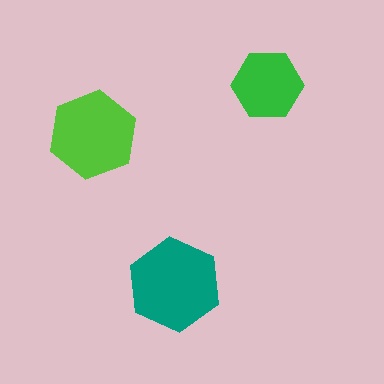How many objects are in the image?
There are 3 objects in the image.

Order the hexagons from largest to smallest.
the teal one, the lime one, the green one.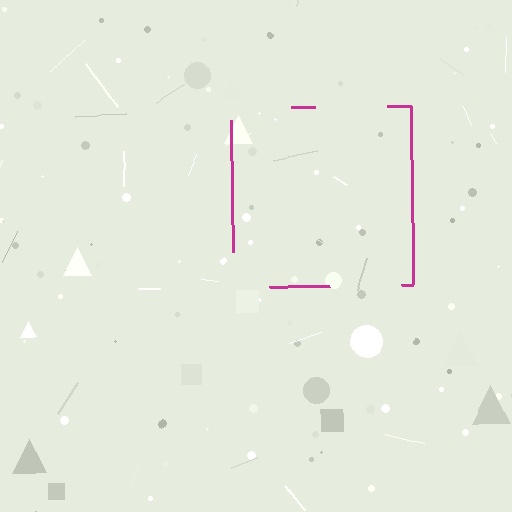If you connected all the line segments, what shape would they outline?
They would outline a square.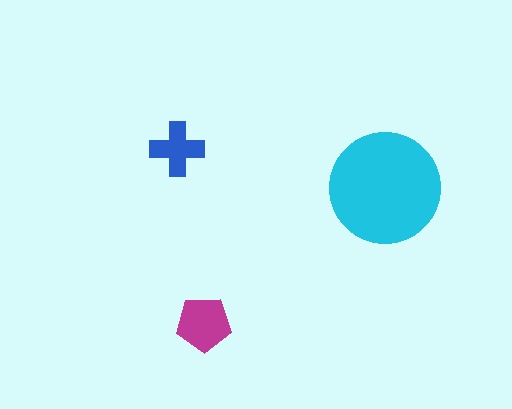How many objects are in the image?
There are 3 objects in the image.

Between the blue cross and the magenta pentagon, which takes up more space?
The magenta pentagon.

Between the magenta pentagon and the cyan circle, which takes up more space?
The cyan circle.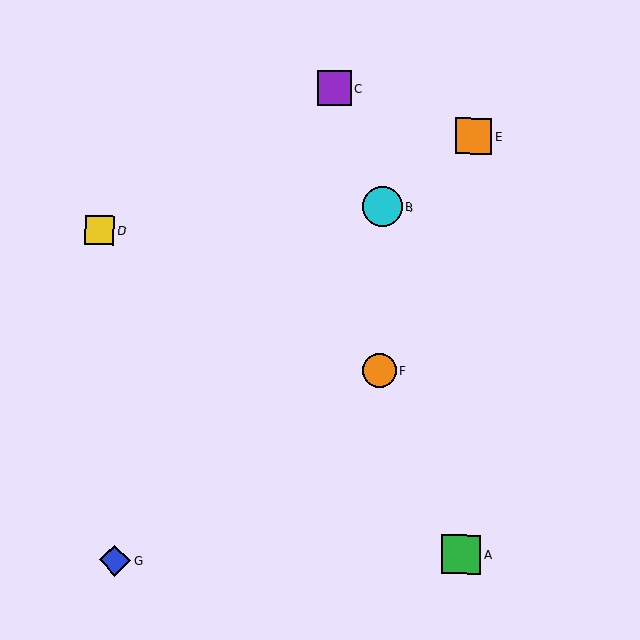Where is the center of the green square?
The center of the green square is at (461, 554).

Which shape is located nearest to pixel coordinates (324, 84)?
The purple square (labeled C) at (334, 88) is nearest to that location.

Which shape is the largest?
The cyan circle (labeled B) is the largest.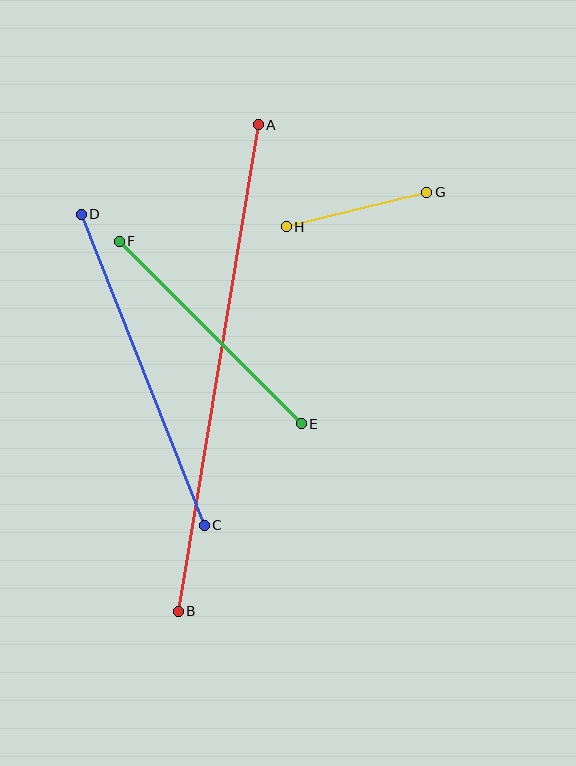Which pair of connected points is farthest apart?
Points A and B are farthest apart.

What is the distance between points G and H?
The distance is approximately 145 pixels.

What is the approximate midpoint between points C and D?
The midpoint is at approximately (143, 370) pixels.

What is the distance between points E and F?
The distance is approximately 258 pixels.